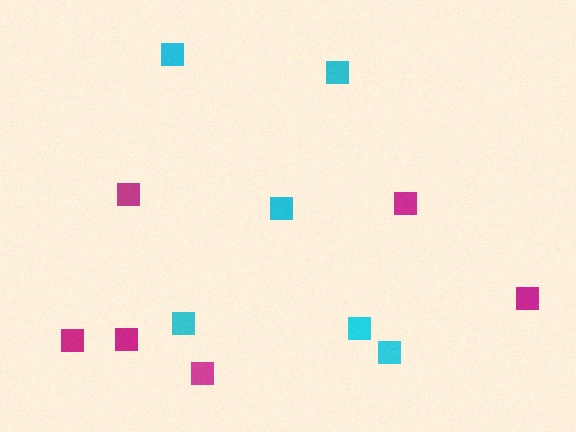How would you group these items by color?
There are 2 groups: one group of magenta squares (6) and one group of cyan squares (6).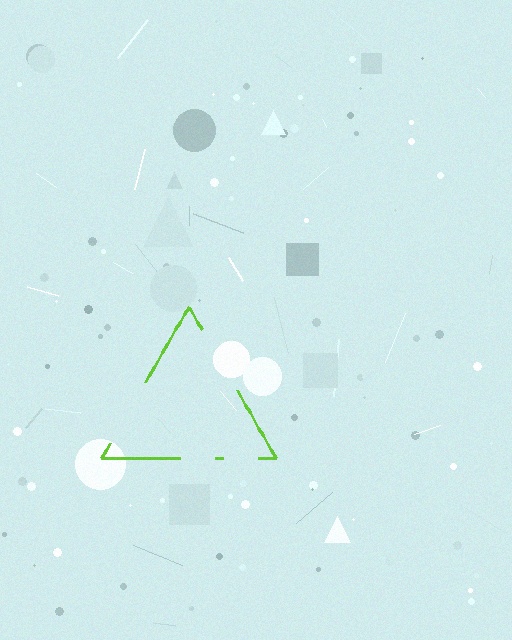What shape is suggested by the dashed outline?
The dashed outline suggests a triangle.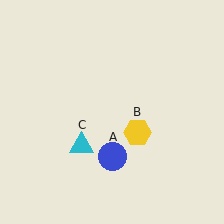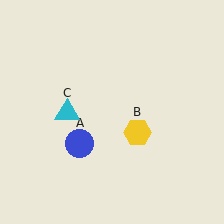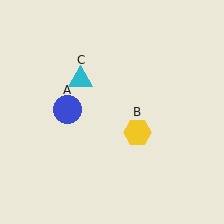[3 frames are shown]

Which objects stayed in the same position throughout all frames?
Yellow hexagon (object B) remained stationary.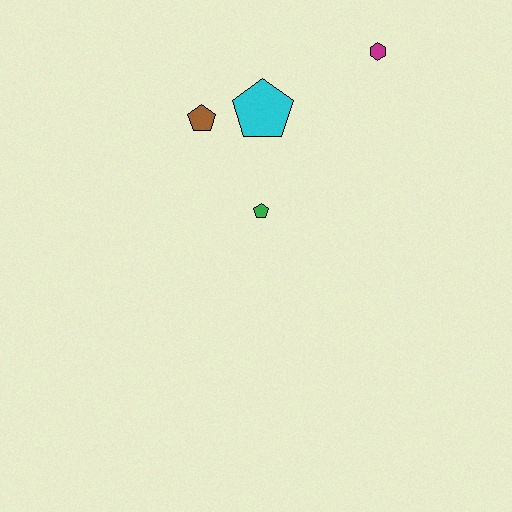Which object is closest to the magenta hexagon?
The cyan pentagon is closest to the magenta hexagon.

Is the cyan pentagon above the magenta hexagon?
No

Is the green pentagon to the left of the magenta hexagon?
Yes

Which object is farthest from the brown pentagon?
The magenta hexagon is farthest from the brown pentagon.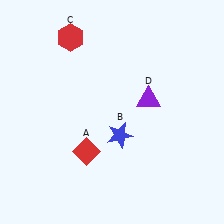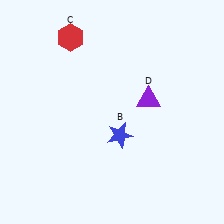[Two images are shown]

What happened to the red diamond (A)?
The red diamond (A) was removed in Image 2. It was in the bottom-left area of Image 1.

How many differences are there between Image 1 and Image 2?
There is 1 difference between the two images.